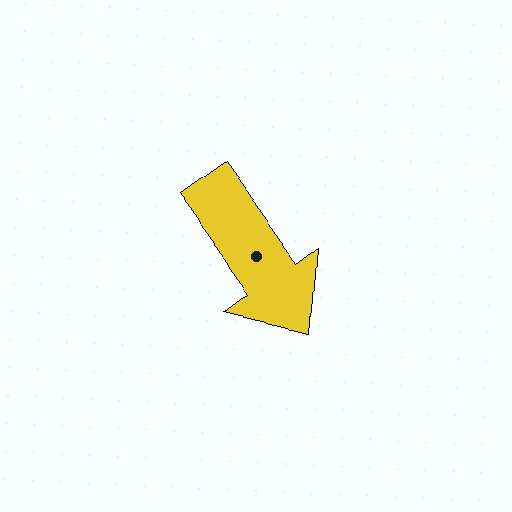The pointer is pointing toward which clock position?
Roughly 5 o'clock.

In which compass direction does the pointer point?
Southeast.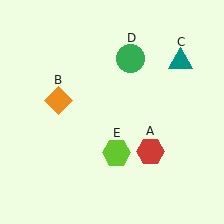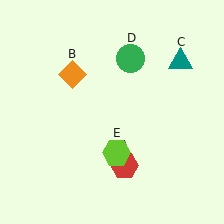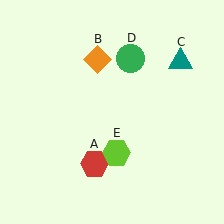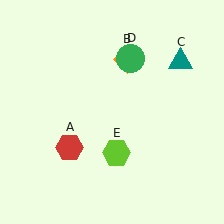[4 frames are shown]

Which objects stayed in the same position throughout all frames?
Teal triangle (object C) and green circle (object D) and lime hexagon (object E) remained stationary.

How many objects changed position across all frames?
2 objects changed position: red hexagon (object A), orange diamond (object B).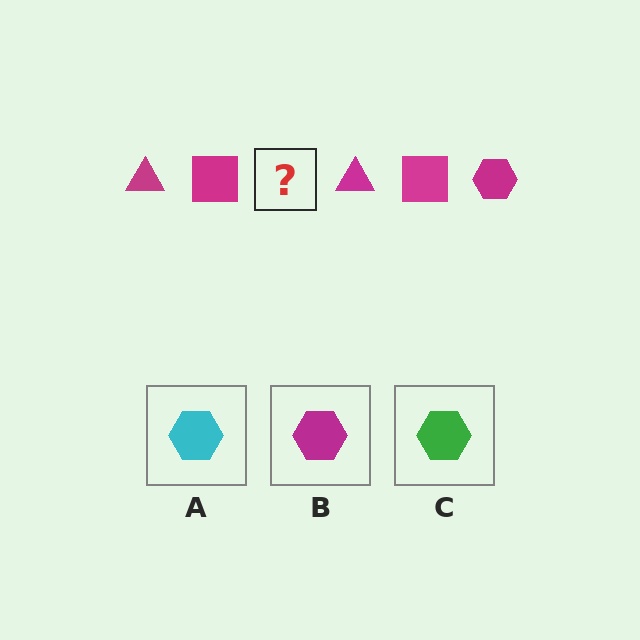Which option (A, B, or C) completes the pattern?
B.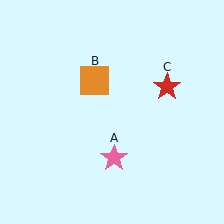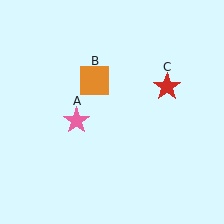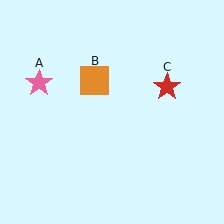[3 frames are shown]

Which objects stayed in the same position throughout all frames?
Orange square (object B) and red star (object C) remained stationary.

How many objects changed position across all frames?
1 object changed position: pink star (object A).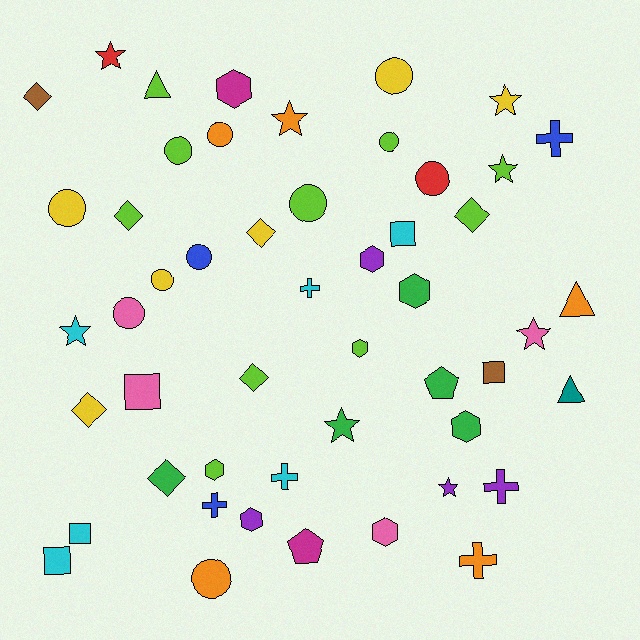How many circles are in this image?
There are 11 circles.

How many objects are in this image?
There are 50 objects.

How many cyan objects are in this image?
There are 6 cyan objects.